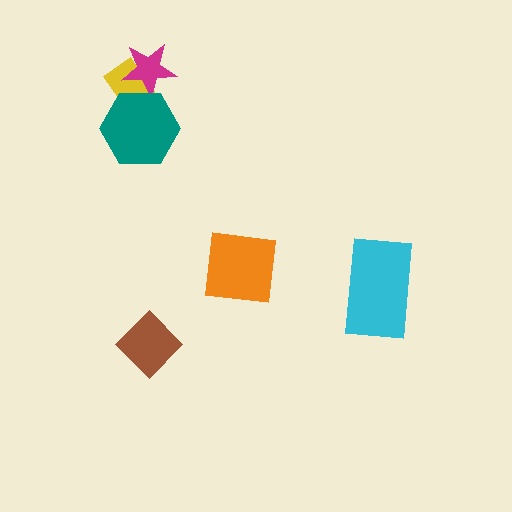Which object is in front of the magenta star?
The teal hexagon is in front of the magenta star.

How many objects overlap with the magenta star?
2 objects overlap with the magenta star.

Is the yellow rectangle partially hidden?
Yes, it is partially covered by another shape.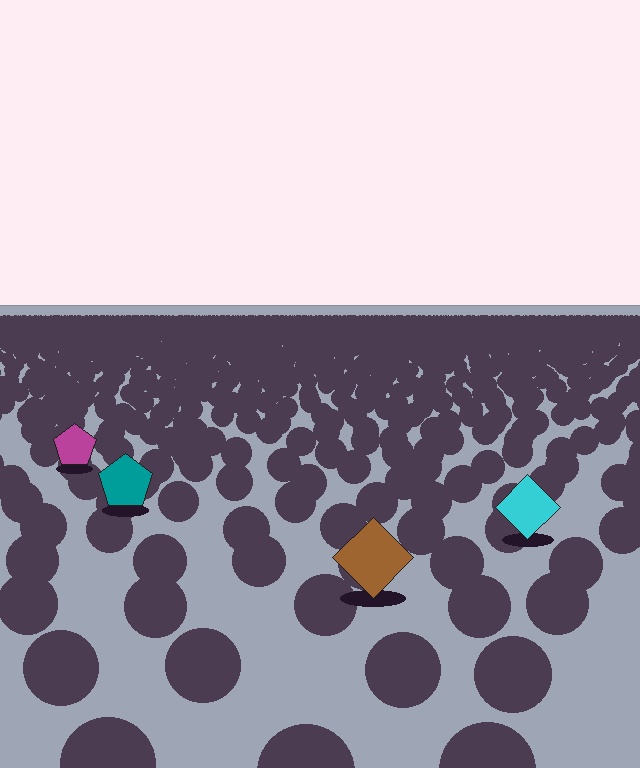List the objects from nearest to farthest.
From nearest to farthest: the brown diamond, the cyan diamond, the teal pentagon, the magenta pentagon.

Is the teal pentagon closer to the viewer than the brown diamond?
No. The brown diamond is closer — you can tell from the texture gradient: the ground texture is coarser near it.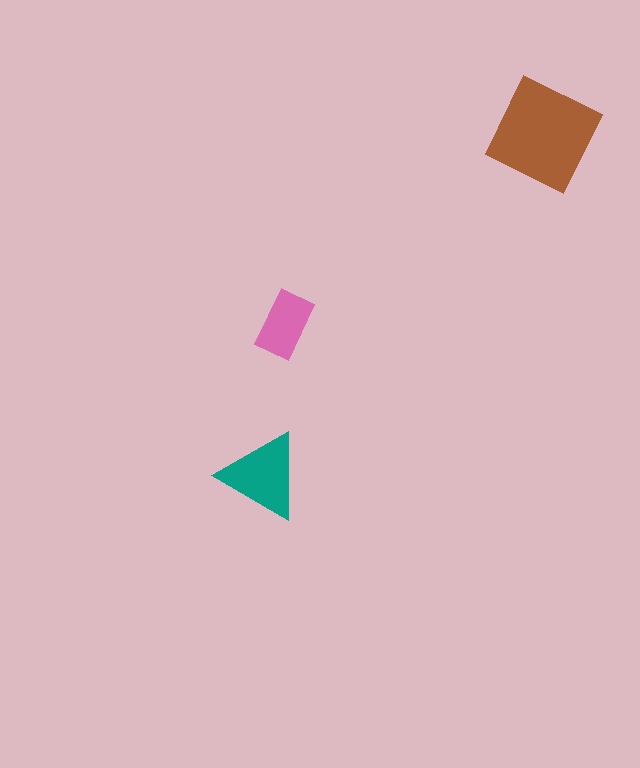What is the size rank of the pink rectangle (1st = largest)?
3rd.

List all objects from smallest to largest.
The pink rectangle, the teal triangle, the brown diamond.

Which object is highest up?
The brown diamond is topmost.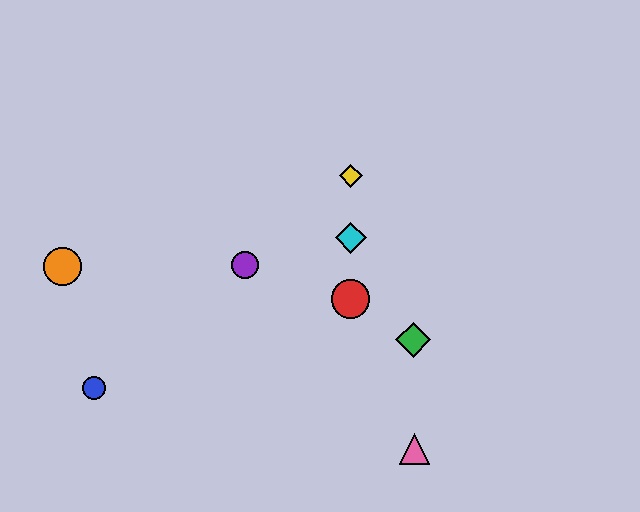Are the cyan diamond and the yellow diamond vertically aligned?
Yes, both are at x≈351.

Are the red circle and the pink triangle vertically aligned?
No, the red circle is at x≈351 and the pink triangle is at x≈414.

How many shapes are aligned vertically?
3 shapes (the red circle, the yellow diamond, the cyan diamond) are aligned vertically.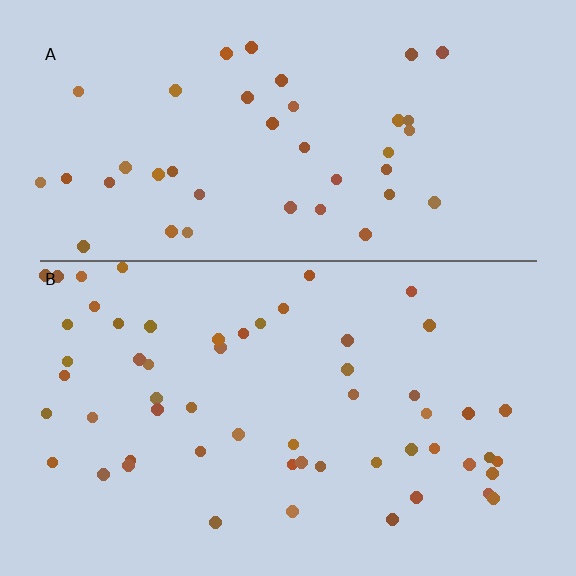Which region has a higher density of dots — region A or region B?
B (the bottom).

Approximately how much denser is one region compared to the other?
Approximately 1.3× — region B over region A.